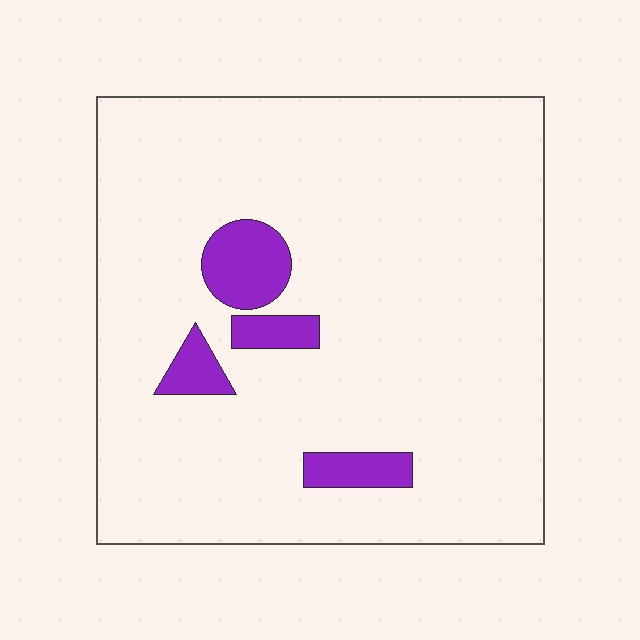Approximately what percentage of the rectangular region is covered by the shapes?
Approximately 10%.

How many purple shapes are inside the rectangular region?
4.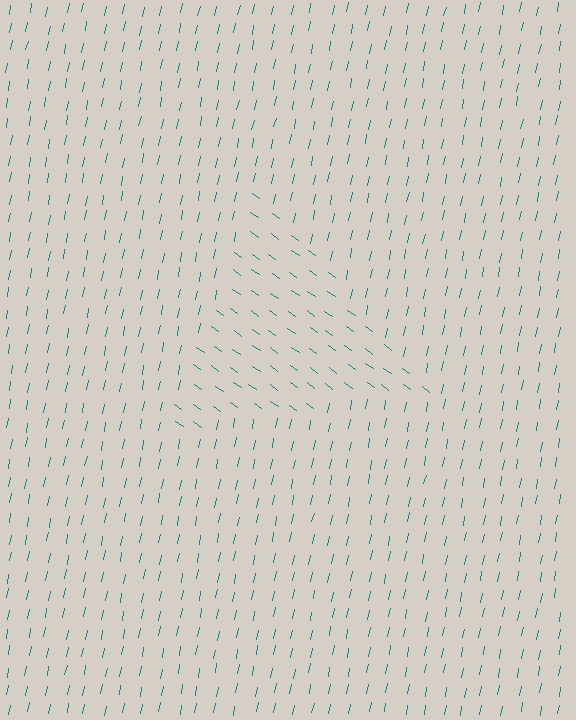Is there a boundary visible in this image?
Yes, there is a texture boundary formed by a change in line orientation.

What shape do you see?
I see a triangle.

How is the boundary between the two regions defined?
The boundary is defined purely by a change in line orientation (approximately 65 degrees difference). All lines are the same color and thickness.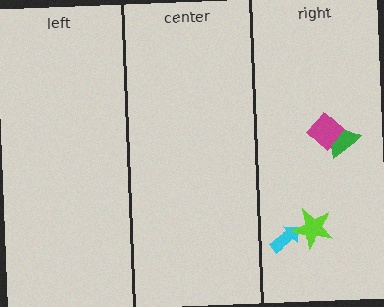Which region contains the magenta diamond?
The right region.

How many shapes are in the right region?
4.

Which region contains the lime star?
The right region.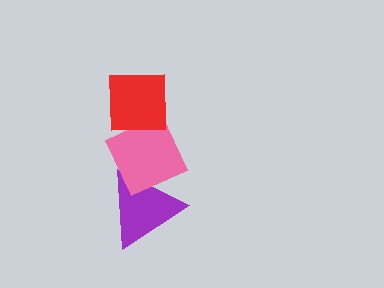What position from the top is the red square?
The red square is 1st from the top.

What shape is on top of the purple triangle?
The pink diamond is on top of the purple triangle.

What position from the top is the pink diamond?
The pink diamond is 2nd from the top.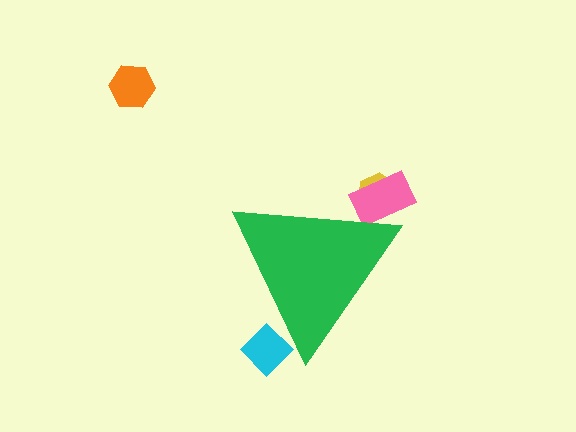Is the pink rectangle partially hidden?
Yes, the pink rectangle is partially hidden behind the green triangle.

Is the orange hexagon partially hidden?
No, the orange hexagon is fully visible.